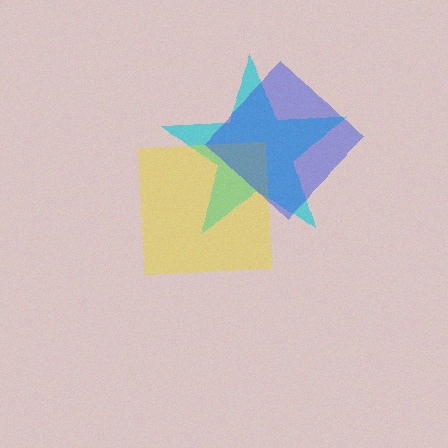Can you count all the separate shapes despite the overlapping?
Yes, there are 3 separate shapes.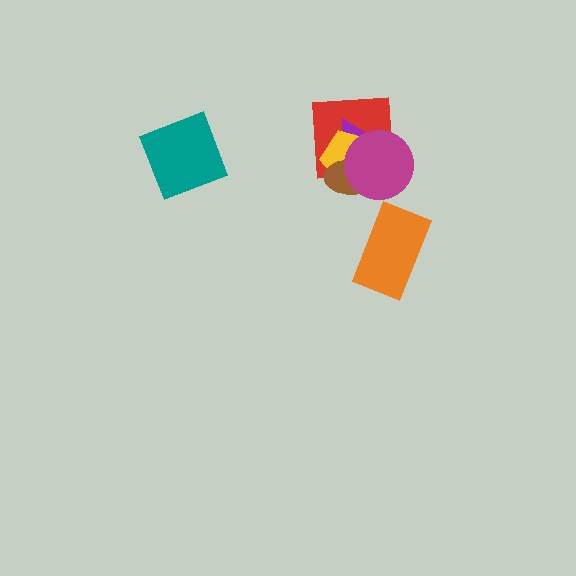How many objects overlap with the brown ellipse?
4 objects overlap with the brown ellipse.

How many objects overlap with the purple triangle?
4 objects overlap with the purple triangle.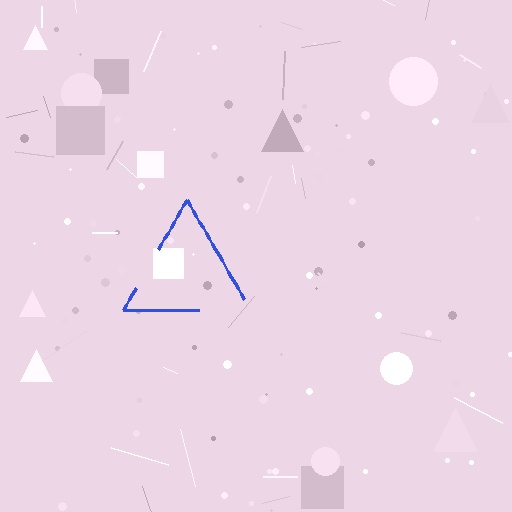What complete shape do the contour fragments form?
The contour fragments form a triangle.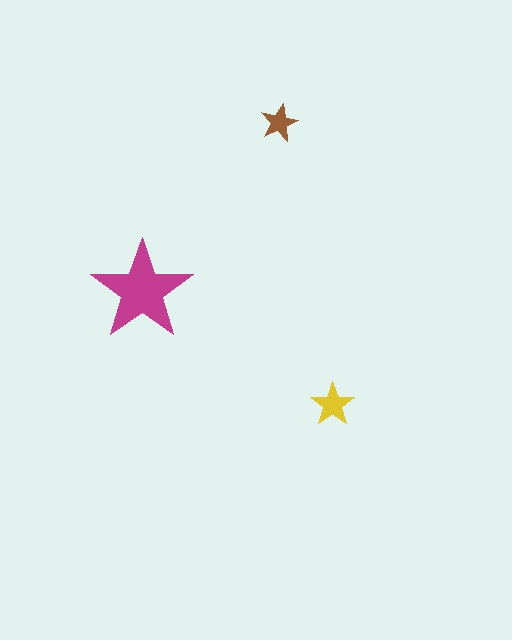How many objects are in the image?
There are 3 objects in the image.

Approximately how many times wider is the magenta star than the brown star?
About 2.5 times wider.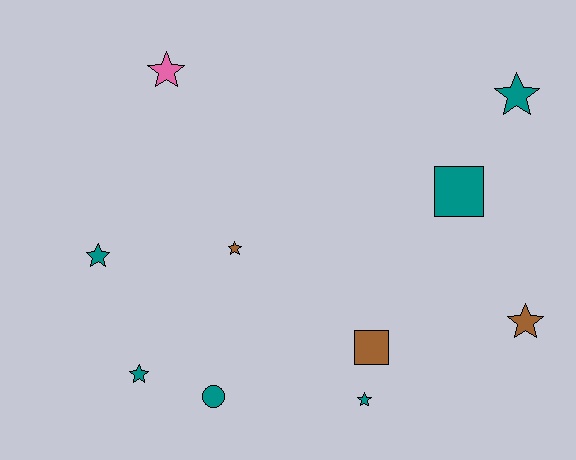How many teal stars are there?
There are 4 teal stars.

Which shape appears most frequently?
Star, with 7 objects.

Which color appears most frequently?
Teal, with 6 objects.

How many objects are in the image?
There are 10 objects.